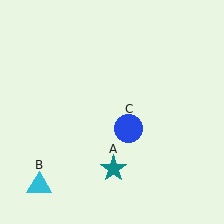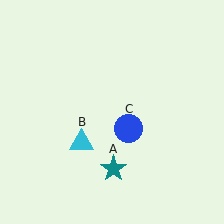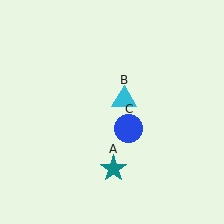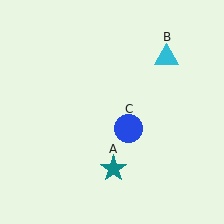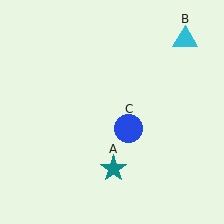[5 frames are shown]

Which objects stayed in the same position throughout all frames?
Teal star (object A) and blue circle (object C) remained stationary.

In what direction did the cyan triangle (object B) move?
The cyan triangle (object B) moved up and to the right.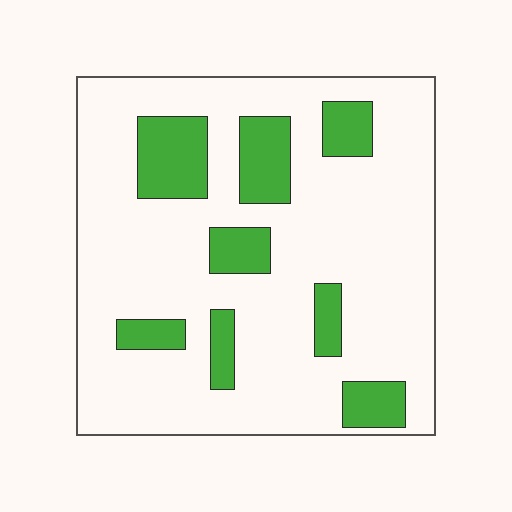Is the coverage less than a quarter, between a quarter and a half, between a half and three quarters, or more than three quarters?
Less than a quarter.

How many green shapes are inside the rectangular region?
8.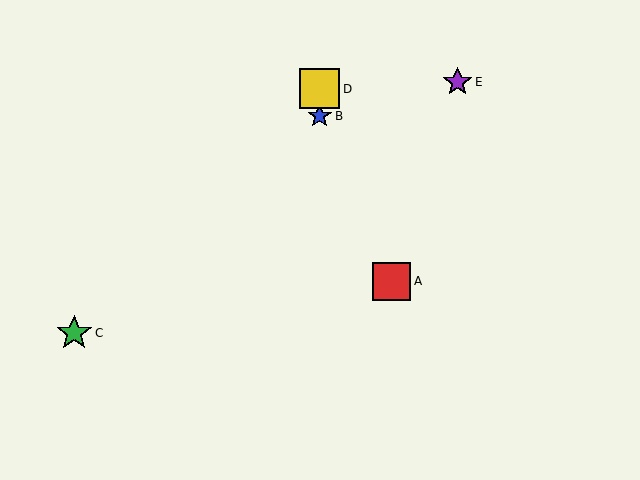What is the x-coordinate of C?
Object C is at x≈74.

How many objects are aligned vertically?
2 objects (B, D) are aligned vertically.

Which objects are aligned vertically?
Objects B, D are aligned vertically.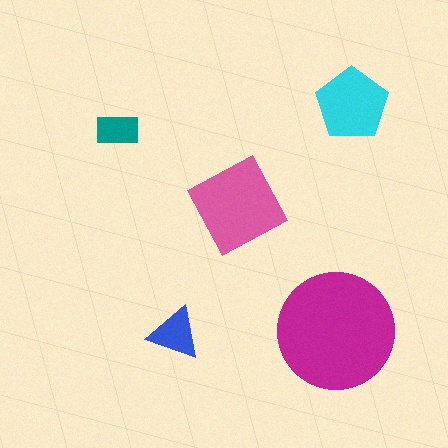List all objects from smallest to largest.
The teal rectangle, the blue triangle, the cyan pentagon, the pink square, the magenta circle.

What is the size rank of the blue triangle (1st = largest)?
4th.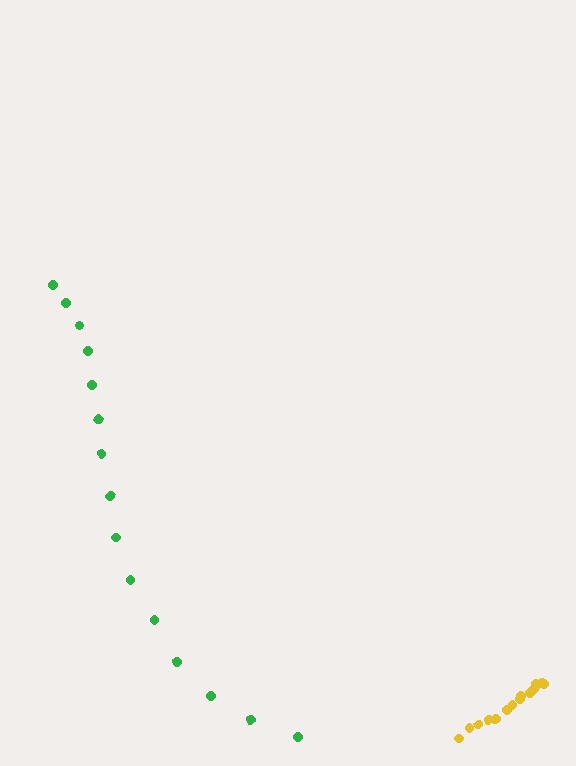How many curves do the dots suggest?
There are 2 distinct paths.